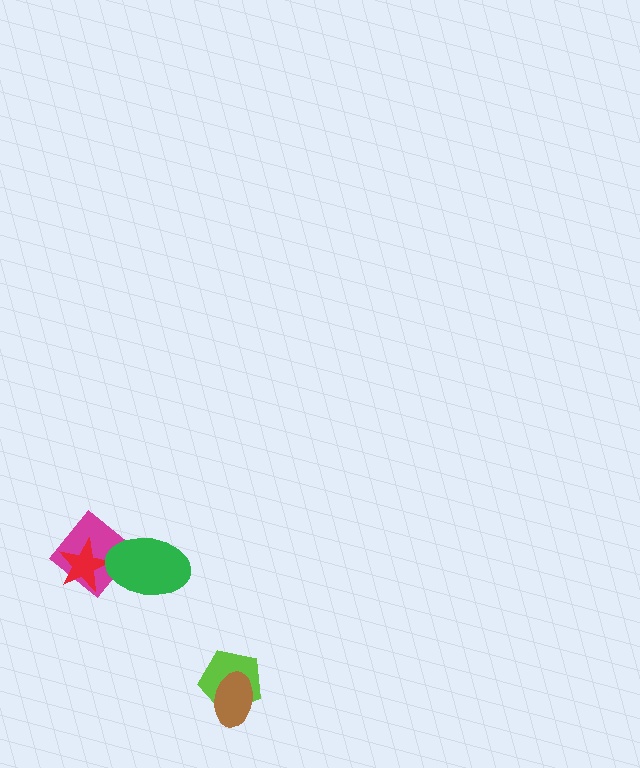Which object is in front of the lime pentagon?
The brown ellipse is in front of the lime pentagon.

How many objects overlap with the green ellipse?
2 objects overlap with the green ellipse.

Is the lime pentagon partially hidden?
Yes, it is partially covered by another shape.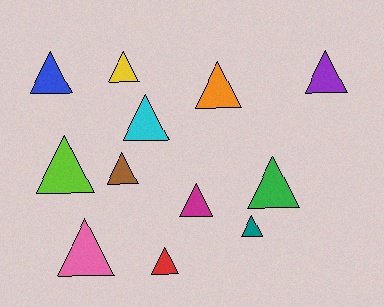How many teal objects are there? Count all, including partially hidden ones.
There is 1 teal object.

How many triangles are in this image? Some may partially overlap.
There are 12 triangles.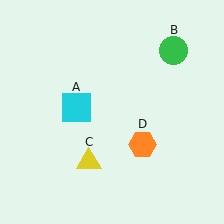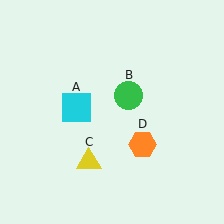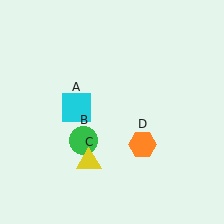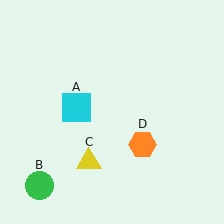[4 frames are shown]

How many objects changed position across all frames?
1 object changed position: green circle (object B).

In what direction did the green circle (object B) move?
The green circle (object B) moved down and to the left.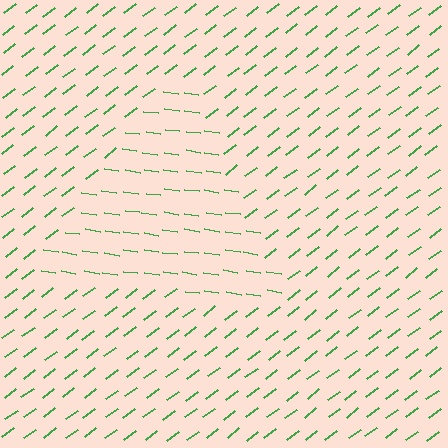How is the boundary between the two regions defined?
The boundary is defined purely by a change in line orientation (approximately 45 degrees difference). All lines are the same color and thickness.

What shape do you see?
I see a triangle.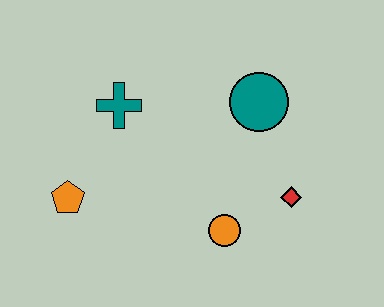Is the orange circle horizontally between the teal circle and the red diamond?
No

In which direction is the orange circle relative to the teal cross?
The orange circle is below the teal cross.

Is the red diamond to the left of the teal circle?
No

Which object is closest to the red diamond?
The orange circle is closest to the red diamond.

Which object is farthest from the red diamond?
The orange pentagon is farthest from the red diamond.